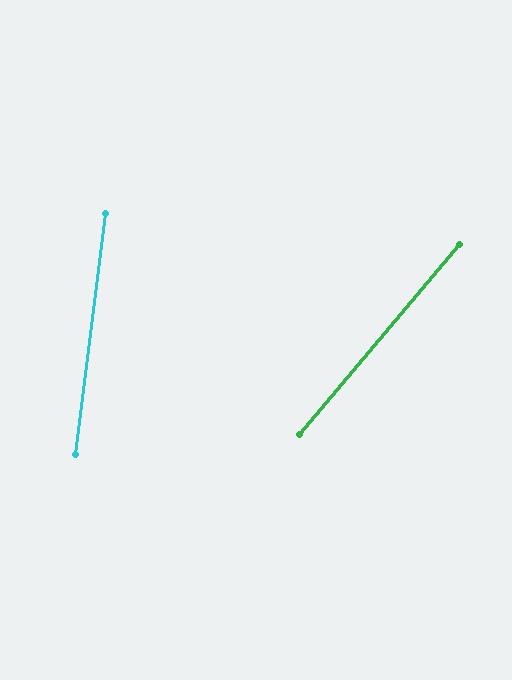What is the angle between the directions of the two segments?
Approximately 33 degrees.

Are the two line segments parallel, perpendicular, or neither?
Neither parallel nor perpendicular — they differ by about 33°.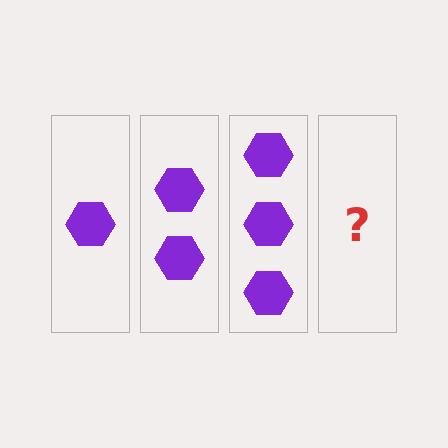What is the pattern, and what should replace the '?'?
The pattern is that each step adds one more hexagon. The '?' should be 4 hexagons.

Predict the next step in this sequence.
The next step is 4 hexagons.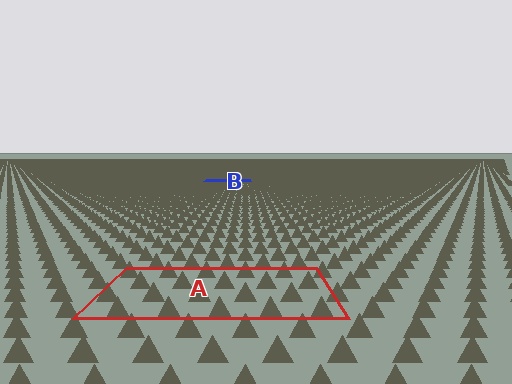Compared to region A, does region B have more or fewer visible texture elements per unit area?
Region B has more texture elements per unit area — they are packed more densely because it is farther away.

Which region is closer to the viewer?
Region A is closer. The texture elements there are larger and more spread out.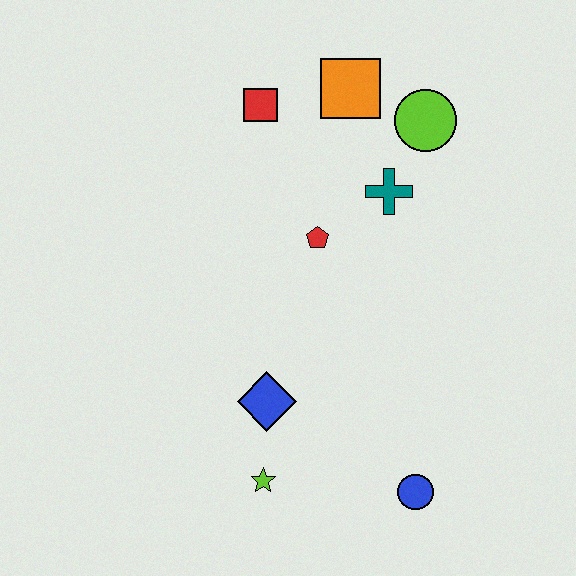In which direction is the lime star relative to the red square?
The lime star is below the red square.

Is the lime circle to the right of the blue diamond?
Yes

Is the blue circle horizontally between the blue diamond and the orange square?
No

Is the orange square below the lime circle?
No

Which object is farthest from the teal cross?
The lime star is farthest from the teal cross.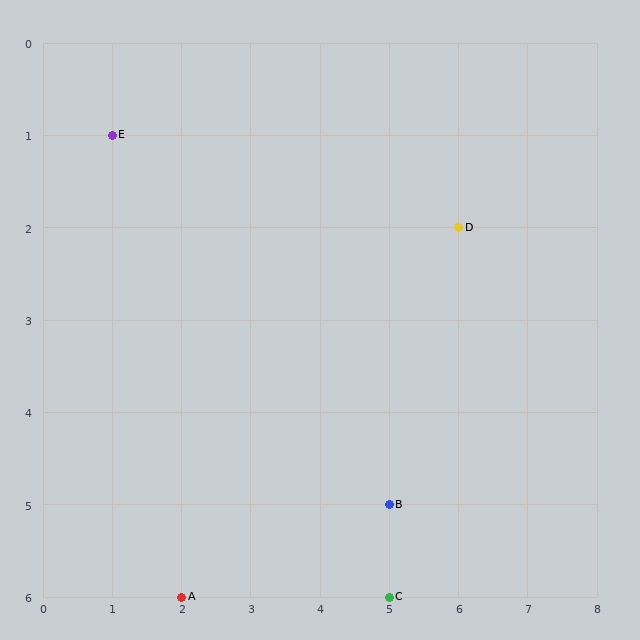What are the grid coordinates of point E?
Point E is at grid coordinates (1, 1).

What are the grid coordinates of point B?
Point B is at grid coordinates (5, 5).